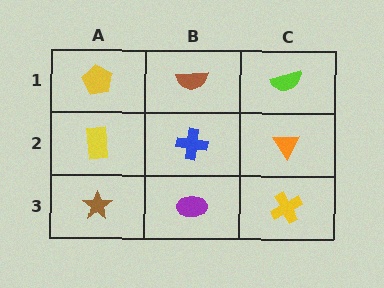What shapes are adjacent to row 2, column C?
A lime semicircle (row 1, column C), a yellow cross (row 3, column C), a blue cross (row 2, column B).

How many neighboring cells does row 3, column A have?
2.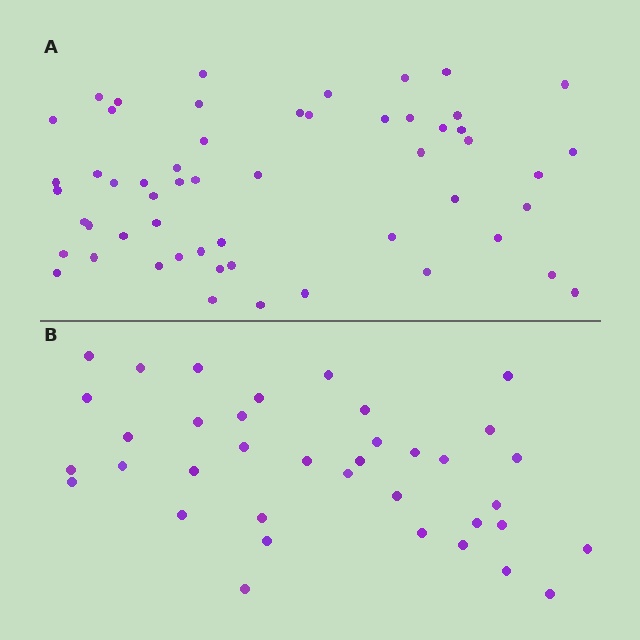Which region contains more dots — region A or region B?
Region A (the top region) has more dots.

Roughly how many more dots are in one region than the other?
Region A has approximately 20 more dots than region B.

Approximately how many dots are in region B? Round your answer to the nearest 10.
About 40 dots. (The exact count is 37, which rounds to 40.)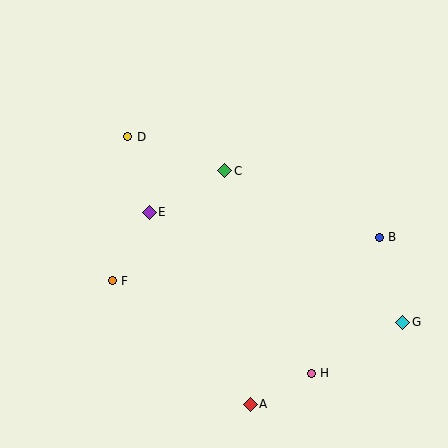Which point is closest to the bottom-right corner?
Point G is closest to the bottom-right corner.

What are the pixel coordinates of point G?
Point G is at (403, 322).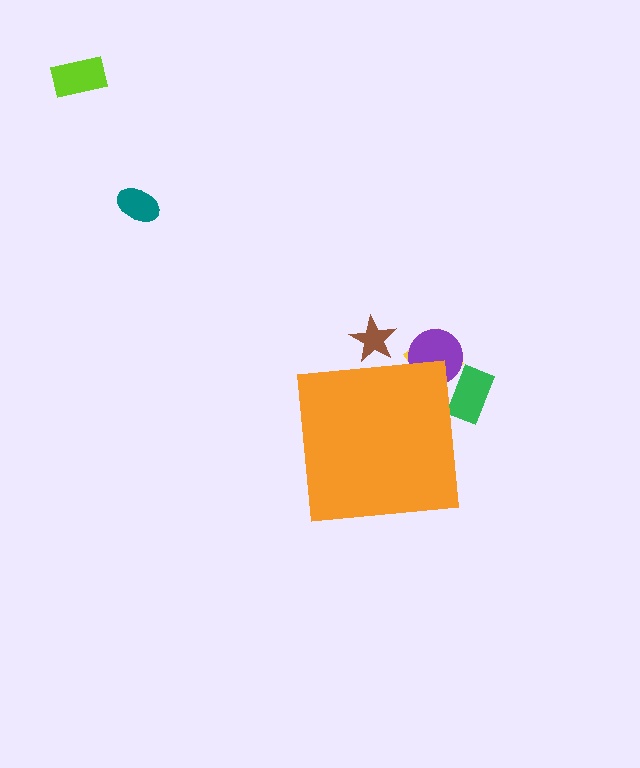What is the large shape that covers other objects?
An orange square.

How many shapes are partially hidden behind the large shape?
4 shapes are partially hidden.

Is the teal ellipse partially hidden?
No, the teal ellipse is fully visible.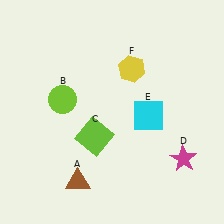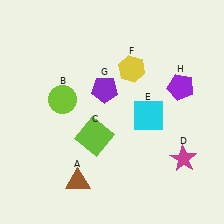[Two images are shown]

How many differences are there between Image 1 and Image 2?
There are 2 differences between the two images.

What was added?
A purple pentagon (G), a purple pentagon (H) were added in Image 2.